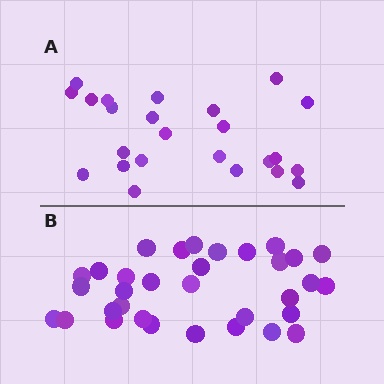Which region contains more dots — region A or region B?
Region B (the bottom region) has more dots.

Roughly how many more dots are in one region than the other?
Region B has roughly 8 or so more dots than region A.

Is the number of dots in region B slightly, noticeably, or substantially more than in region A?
Region B has noticeably more, but not dramatically so. The ratio is roughly 1.4 to 1.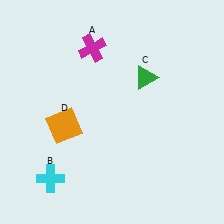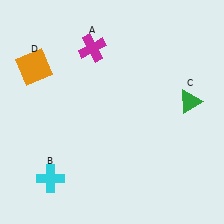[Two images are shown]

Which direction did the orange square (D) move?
The orange square (D) moved up.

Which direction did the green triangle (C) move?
The green triangle (C) moved right.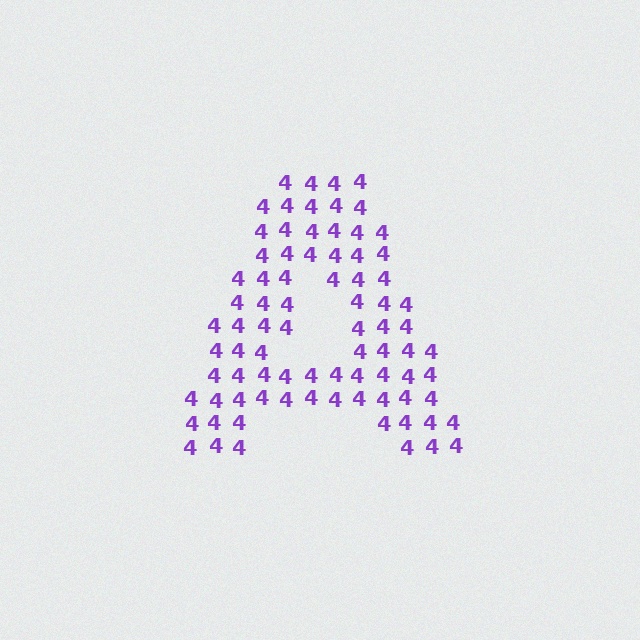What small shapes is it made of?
It is made of small digit 4's.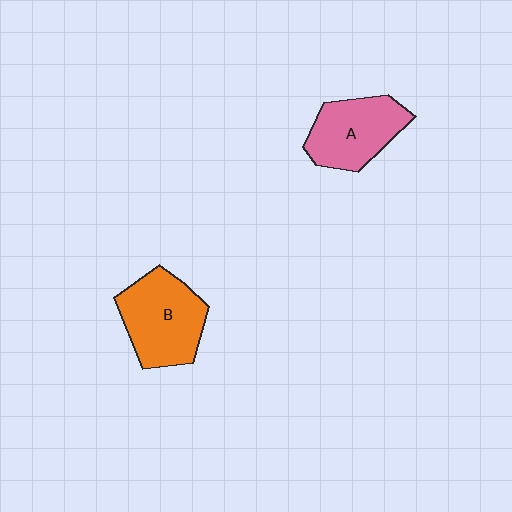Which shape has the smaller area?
Shape A (pink).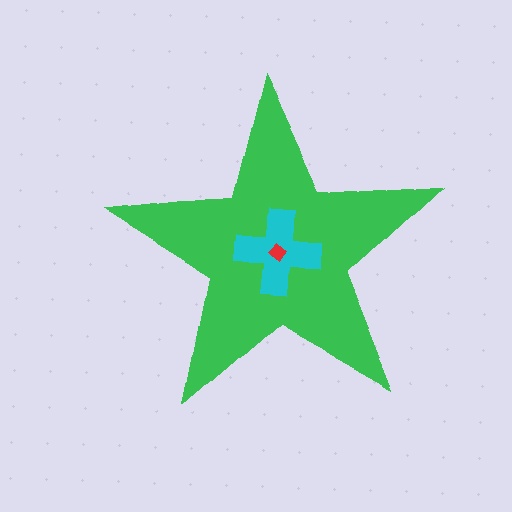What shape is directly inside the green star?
The cyan cross.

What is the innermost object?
The red diamond.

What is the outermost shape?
The green star.